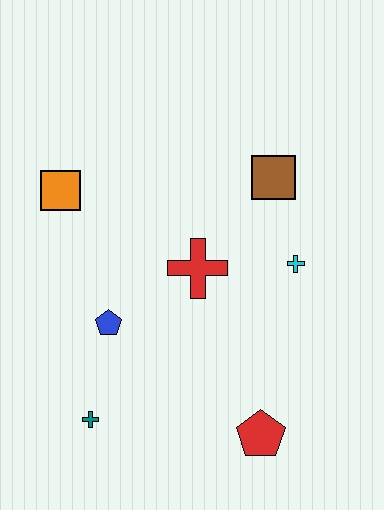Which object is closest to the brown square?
The cyan cross is closest to the brown square.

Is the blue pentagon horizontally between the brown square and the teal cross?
Yes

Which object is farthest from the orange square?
The red pentagon is farthest from the orange square.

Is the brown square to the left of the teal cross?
No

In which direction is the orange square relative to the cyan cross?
The orange square is to the left of the cyan cross.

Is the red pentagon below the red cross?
Yes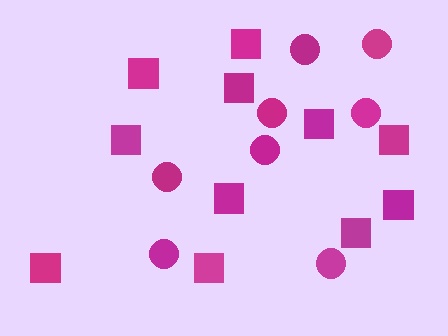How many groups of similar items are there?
There are 2 groups: one group of circles (8) and one group of squares (11).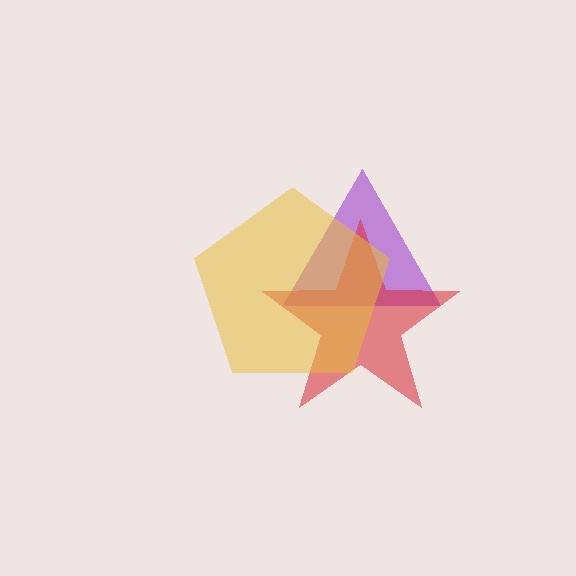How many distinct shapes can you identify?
There are 3 distinct shapes: a purple triangle, a red star, a yellow pentagon.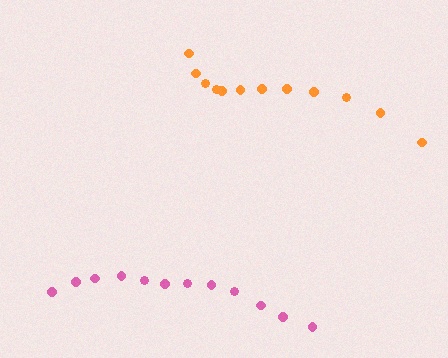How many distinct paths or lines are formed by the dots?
There are 2 distinct paths.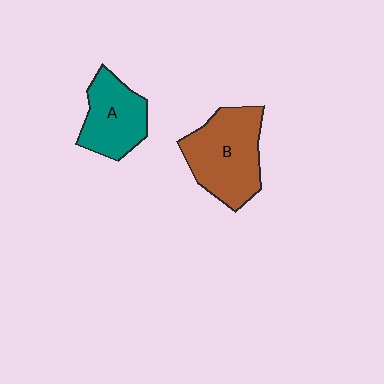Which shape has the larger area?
Shape B (brown).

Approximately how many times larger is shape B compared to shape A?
Approximately 1.4 times.